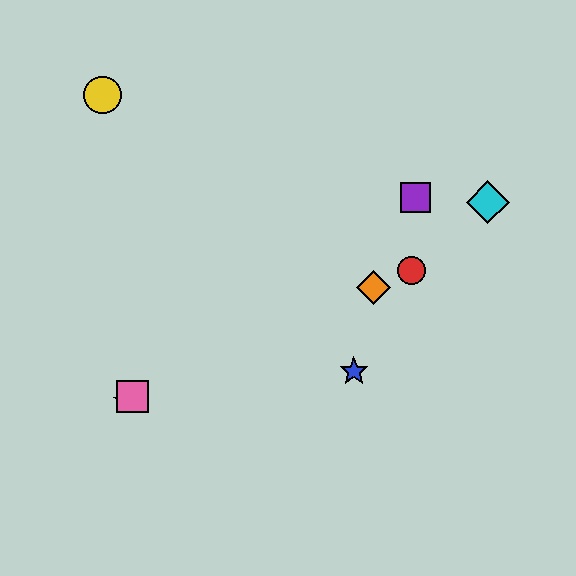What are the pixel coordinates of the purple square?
The purple square is at (415, 198).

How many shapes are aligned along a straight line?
4 shapes (the red circle, the green star, the orange diamond, the pink square) are aligned along a straight line.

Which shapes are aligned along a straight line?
The red circle, the green star, the orange diamond, the pink square are aligned along a straight line.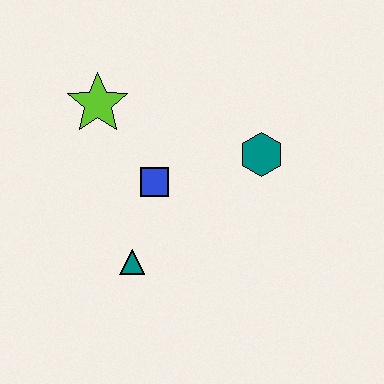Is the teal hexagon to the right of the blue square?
Yes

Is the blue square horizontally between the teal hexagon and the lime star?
Yes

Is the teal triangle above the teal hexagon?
No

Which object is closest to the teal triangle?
The blue square is closest to the teal triangle.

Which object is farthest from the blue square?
The teal hexagon is farthest from the blue square.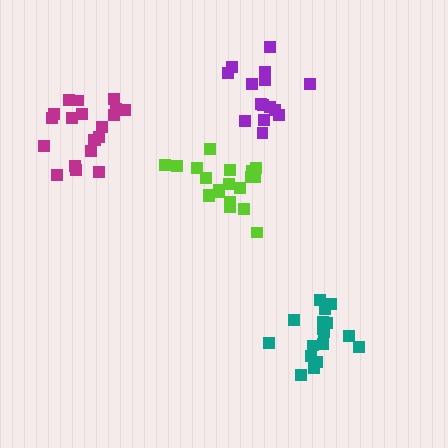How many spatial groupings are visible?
There are 4 spatial groupings.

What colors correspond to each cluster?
The clusters are colored: lime, magenta, teal, purple.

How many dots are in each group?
Group 1: 20 dots, Group 2: 20 dots, Group 3: 18 dots, Group 4: 15 dots (73 total).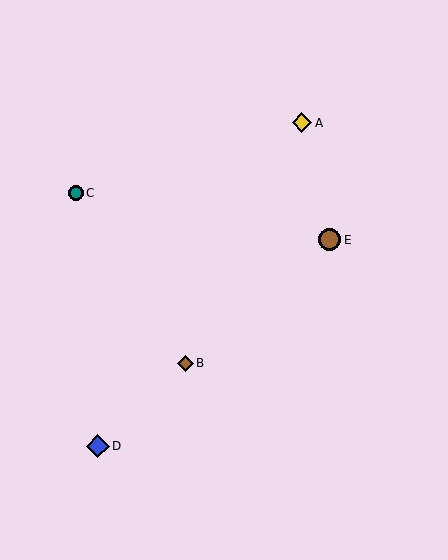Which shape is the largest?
The blue diamond (labeled D) is the largest.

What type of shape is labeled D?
Shape D is a blue diamond.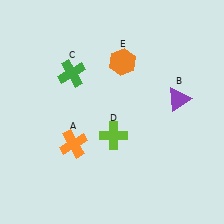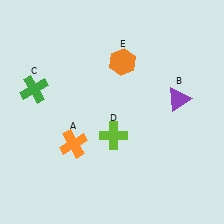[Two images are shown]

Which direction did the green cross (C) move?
The green cross (C) moved left.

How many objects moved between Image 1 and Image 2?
1 object moved between the two images.